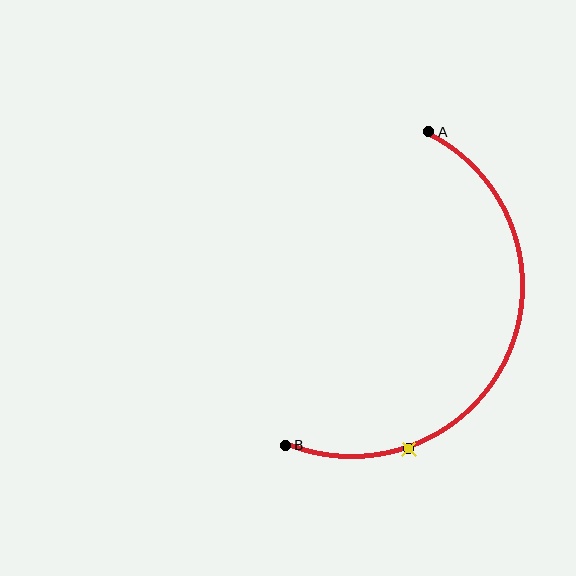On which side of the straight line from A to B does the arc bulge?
The arc bulges to the right of the straight line connecting A and B.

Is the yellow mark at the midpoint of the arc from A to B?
No. The yellow mark lies on the arc but is closer to endpoint B. The arc midpoint would be at the point on the curve equidistant along the arc from both A and B.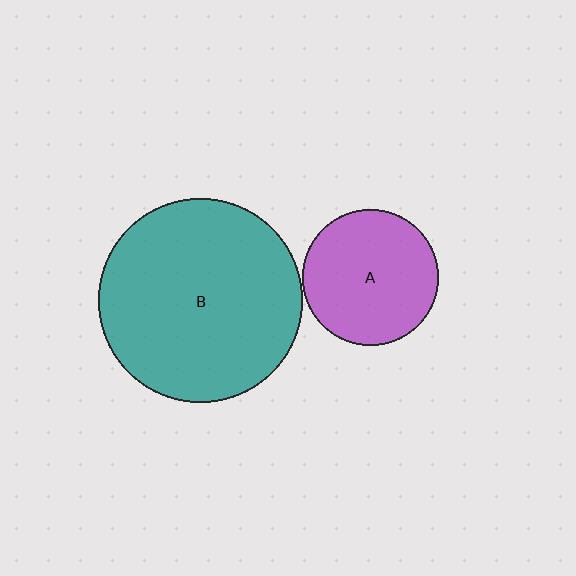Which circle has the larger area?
Circle B (teal).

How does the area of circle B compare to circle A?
Approximately 2.3 times.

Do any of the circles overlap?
No, none of the circles overlap.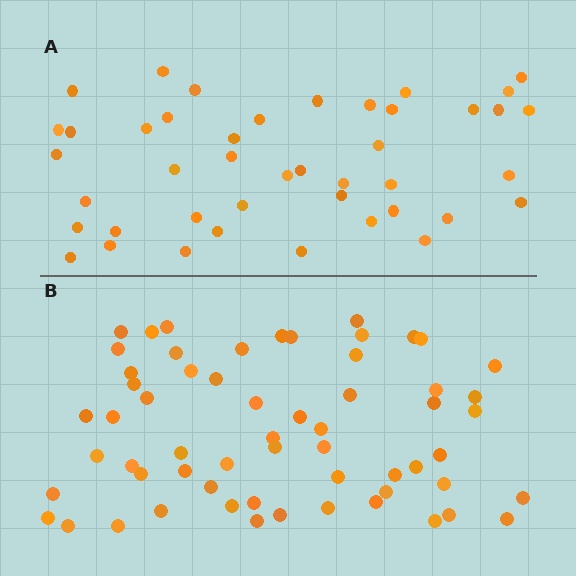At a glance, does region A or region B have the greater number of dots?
Region B (the bottom region) has more dots.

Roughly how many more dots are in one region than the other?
Region B has approximately 15 more dots than region A.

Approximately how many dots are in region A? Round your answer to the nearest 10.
About 40 dots. (The exact count is 43, which rounds to 40.)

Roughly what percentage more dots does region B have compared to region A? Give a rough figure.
About 40% more.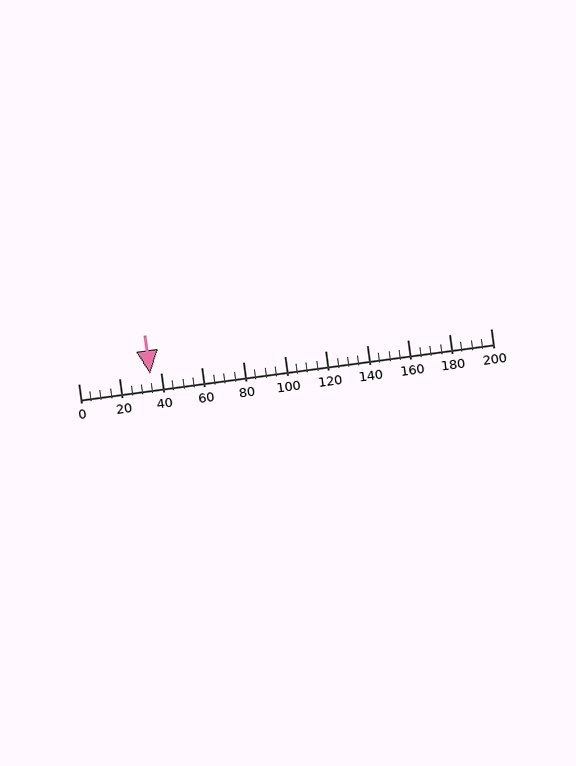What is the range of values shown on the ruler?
The ruler shows values from 0 to 200.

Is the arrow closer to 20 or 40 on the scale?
The arrow is closer to 40.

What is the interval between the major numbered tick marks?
The major tick marks are spaced 20 units apart.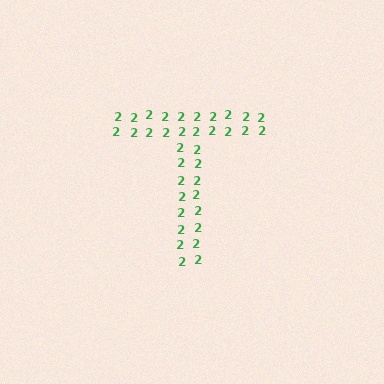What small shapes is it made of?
It is made of small digit 2's.